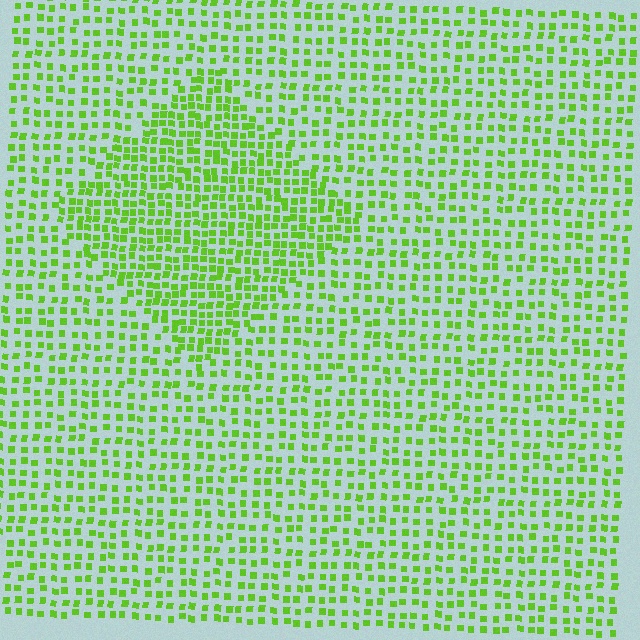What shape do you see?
I see a diamond.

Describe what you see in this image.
The image contains small lime elements arranged at two different densities. A diamond-shaped region is visible where the elements are more densely packed than the surrounding area.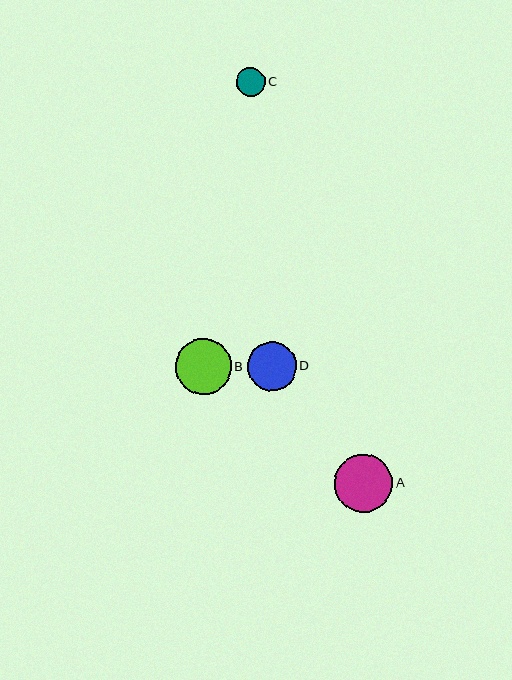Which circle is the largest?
Circle A is the largest with a size of approximately 58 pixels.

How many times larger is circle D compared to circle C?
Circle D is approximately 1.7 times the size of circle C.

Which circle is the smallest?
Circle C is the smallest with a size of approximately 29 pixels.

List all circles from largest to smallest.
From largest to smallest: A, B, D, C.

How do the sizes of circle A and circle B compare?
Circle A and circle B are approximately the same size.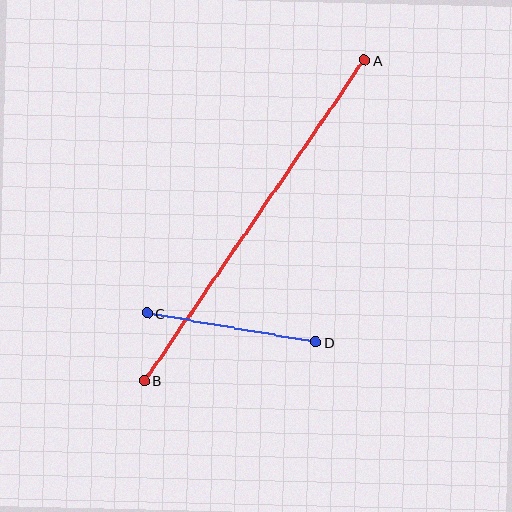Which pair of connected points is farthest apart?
Points A and B are farthest apart.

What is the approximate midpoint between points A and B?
The midpoint is at approximately (254, 220) pixels.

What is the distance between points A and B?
The distance is approximately 389 pixels.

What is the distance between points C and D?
The distance is approximately 172 pixels.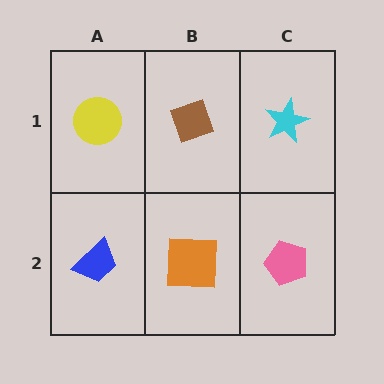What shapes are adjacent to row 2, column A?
A yellow circle (row 1, column A), an orange square (row 2, column B).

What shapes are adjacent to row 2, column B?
A brown diamond (row 1, column B), a blue trapezoid (row 2, column A), a pink pentagon (row 2, column C).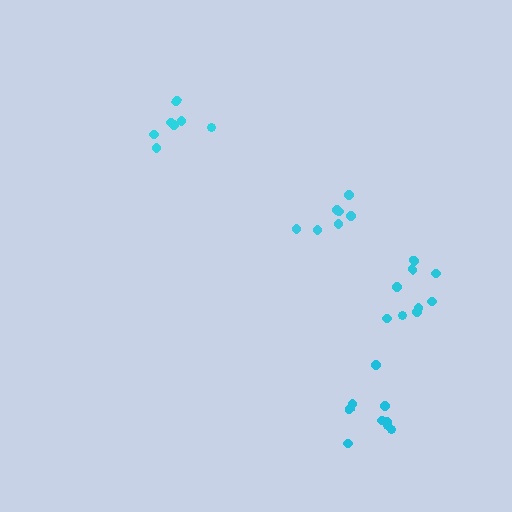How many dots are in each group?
Group 1: 9 dots, Group 2: 7 dots, Group 3: 7 dots, Group 4: 9 dots (32 total).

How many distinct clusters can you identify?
There are 4 distinct clusters.